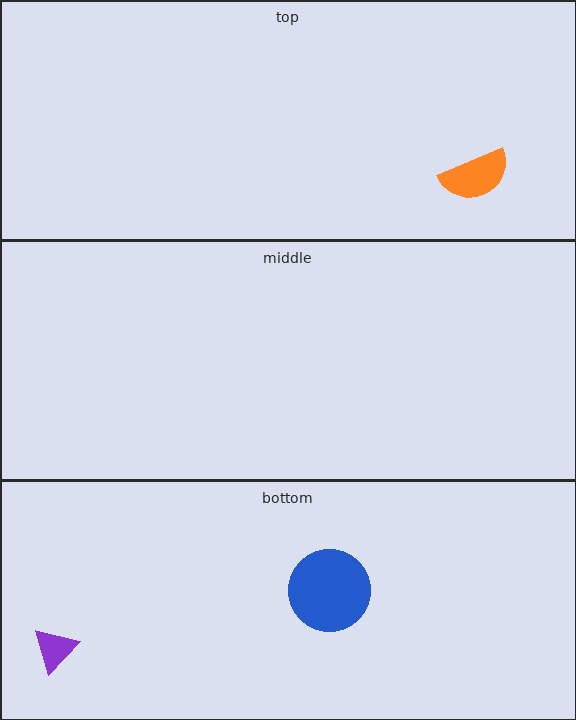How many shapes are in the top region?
1.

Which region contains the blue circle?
The bottom region.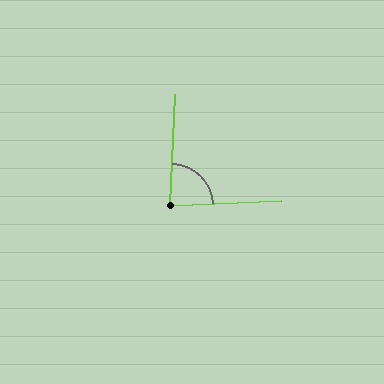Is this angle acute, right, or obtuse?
It is acute.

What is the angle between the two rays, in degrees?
Approximately 84 degrees.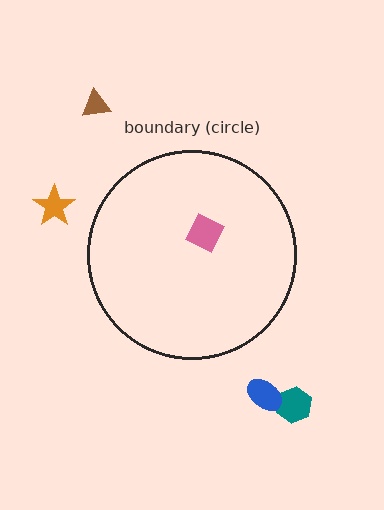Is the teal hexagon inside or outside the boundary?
Outside.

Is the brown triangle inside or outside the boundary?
Outside.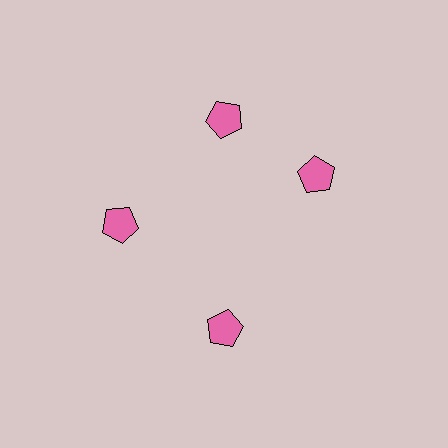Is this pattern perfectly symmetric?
No. The 4 pink pentagons are arranged in a ring, but one element near the 3 o'clock position is rotated out of alignment along the ring, breaking the 4-fold rotational symmetry.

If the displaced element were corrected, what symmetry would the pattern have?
It would have 4-fold rotational symmetry — the pattern would map onto itself every 90 degrees.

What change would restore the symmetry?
The symmetry would be restored by rotating it back into even spacing with its neighbors so that all 4 pentagons sit at equal angles and equal distance from the center.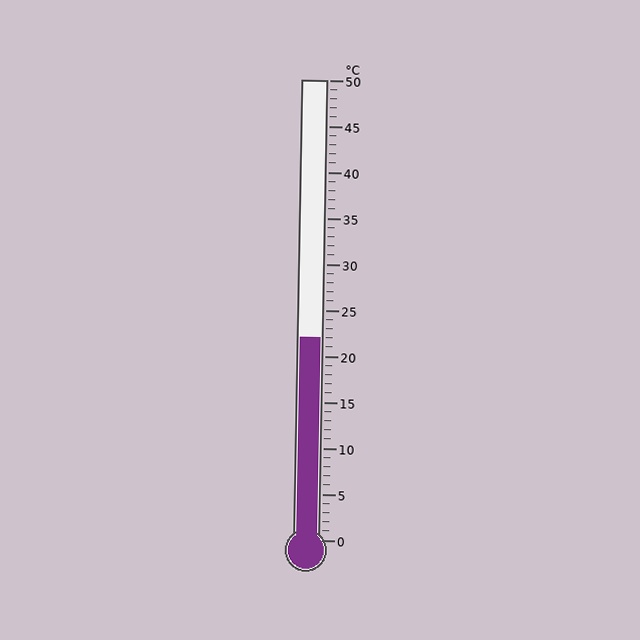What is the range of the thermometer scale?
The thermometer scale ranges from 0°C to 50°C.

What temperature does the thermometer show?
The thermometer shows approximately 22°C.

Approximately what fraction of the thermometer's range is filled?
The thermometer is filled to approximately 45% of its range.